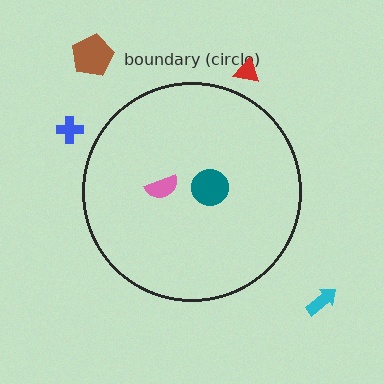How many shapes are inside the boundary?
2 inside, 4 outside.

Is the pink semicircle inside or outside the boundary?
Inside.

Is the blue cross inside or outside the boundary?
Outside.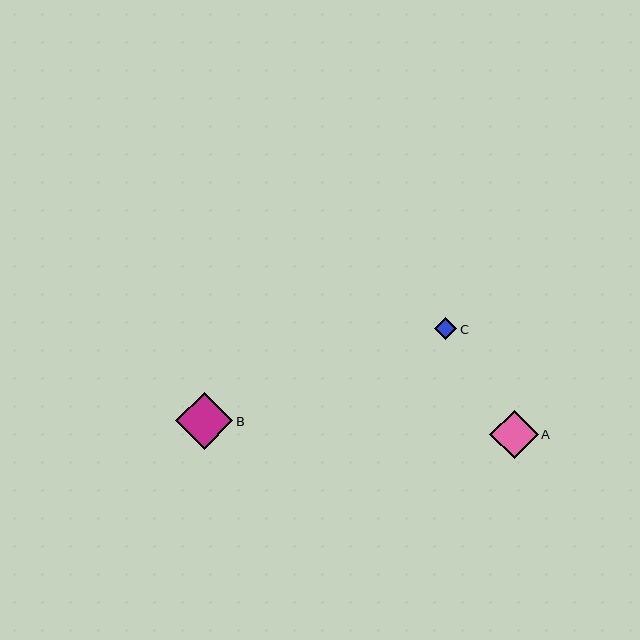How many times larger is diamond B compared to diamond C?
Diamond B is approximately 2.6 times the size of diamond C.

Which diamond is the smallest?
Diamond C is the smallest with a size of approximately 22 pixels.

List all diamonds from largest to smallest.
From largest to smallest: B, A, C.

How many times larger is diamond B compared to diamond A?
Diamond B is approximately 1.2 times the size of diamond A.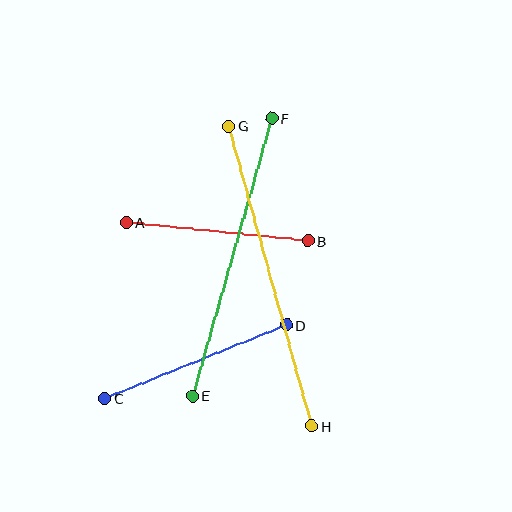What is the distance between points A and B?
The distance is approximately 183 pixels.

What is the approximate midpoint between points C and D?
The midpoint is at approximately (196, 362) pixels.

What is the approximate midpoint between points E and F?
The midpoint is at approximately (232, 257) pixels.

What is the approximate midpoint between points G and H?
The midpoint is at approximately (270, 276) pixels.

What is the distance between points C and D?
The distance is approximately 196 pixels.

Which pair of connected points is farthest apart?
Points G and H are farthest apart.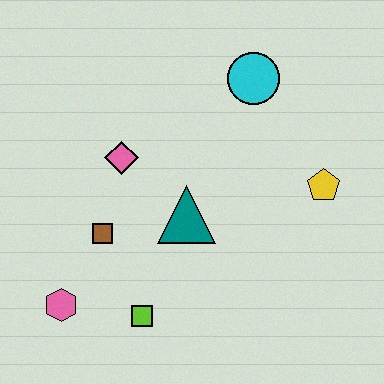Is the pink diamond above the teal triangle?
Yes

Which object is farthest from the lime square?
The cyan circle is farthest from the lime square.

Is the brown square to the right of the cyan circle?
No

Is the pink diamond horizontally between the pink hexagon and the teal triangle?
Yes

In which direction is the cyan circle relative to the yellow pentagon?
The cyan circle is above the yellow pentagon.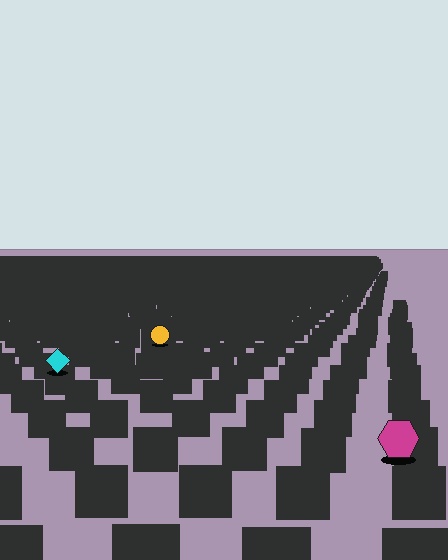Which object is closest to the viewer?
The magenta hexagon is closest. The texture marks near it are larger and more spread out.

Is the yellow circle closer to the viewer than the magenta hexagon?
No. The magenta hexagon is closer — you can tell from the texture gradient: the ground texture is coarser near it.